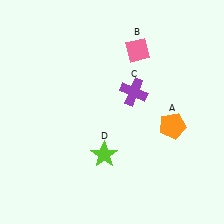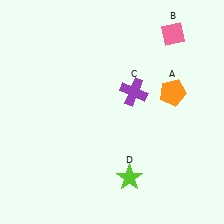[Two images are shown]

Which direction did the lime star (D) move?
The lime star (D) moved right.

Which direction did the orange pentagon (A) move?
The orange pentagon (A) moved up.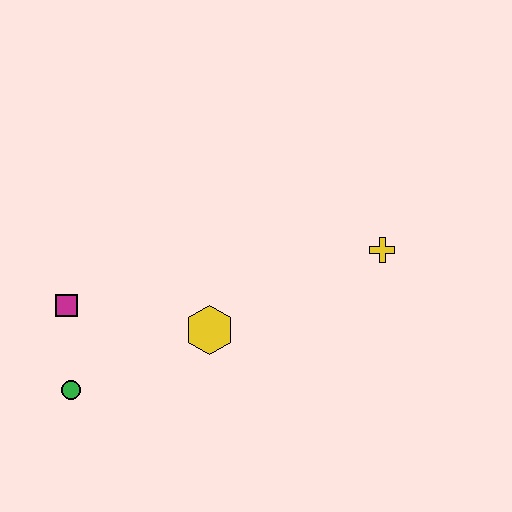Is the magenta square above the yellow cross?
No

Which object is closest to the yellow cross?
The yellow hexagon is closest to the yellow cross.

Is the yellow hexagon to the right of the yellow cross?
No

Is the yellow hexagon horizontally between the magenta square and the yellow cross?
Yes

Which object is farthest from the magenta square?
The yellow cross is farthest from the magenta square.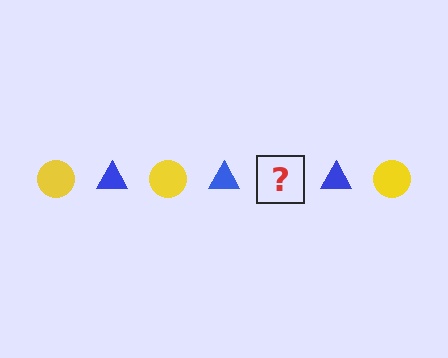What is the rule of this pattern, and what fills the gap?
The rule is that the pattern alternates between yellow circle and blue triangle. The gap should be filled with a yellow circle.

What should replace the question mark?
The question mark should be replaced with a yellow circle.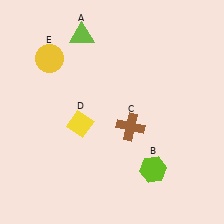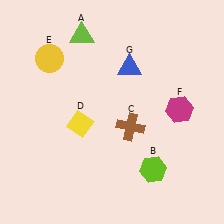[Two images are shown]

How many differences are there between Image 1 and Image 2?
There are 2 differences between the two images.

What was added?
A magenta hexagon (F), a blue triangle (G) were added in Image 2.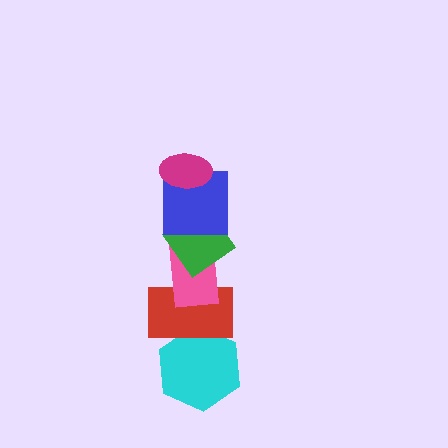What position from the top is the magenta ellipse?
The magenta ellipse is 1st from the top.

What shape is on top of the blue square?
The magenta ellipse is on top of the blue square.